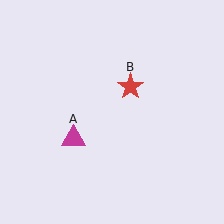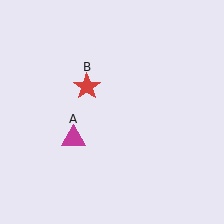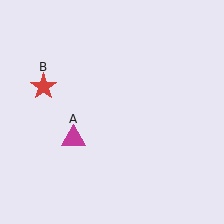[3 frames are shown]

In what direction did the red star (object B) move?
The red star (object B) moved left.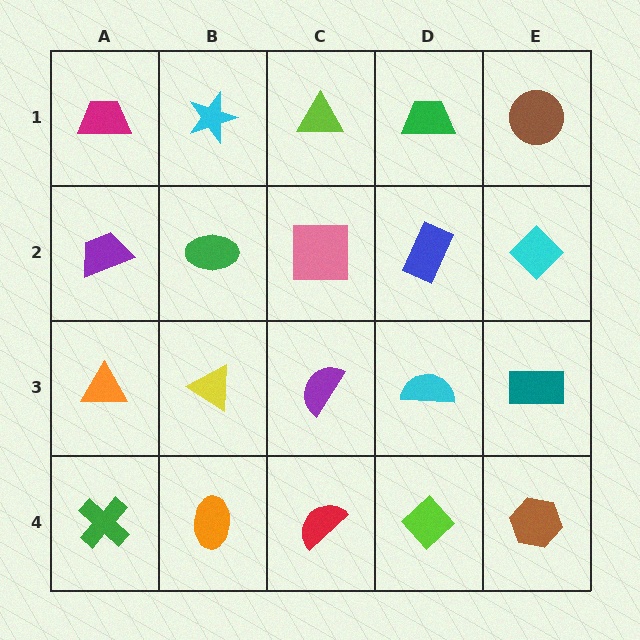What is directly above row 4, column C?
A purple semicircle.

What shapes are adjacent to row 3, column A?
A purple trapezoid (row 2, column A), a green cross (row 4, column A), a yellow triangle (row 3, column B).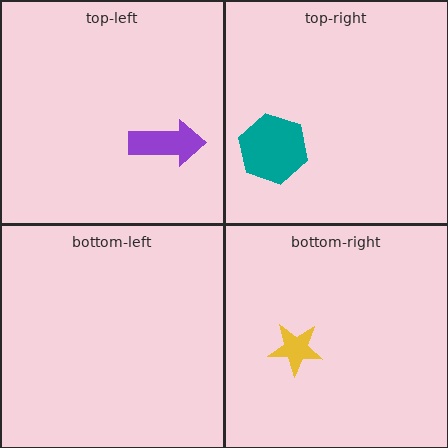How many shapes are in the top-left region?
1.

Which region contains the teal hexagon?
The top-right region.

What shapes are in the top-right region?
The teal hexagon.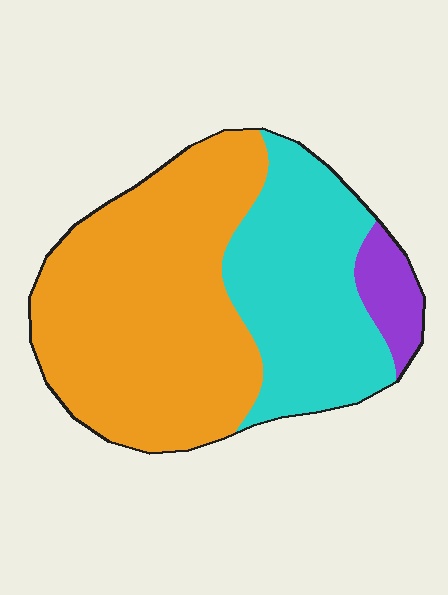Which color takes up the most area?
Orange, at roughly 60%.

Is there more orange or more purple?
Orange.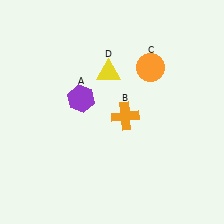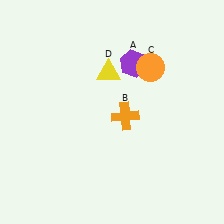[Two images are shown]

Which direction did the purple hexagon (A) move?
The purple hexagon (A) moved right.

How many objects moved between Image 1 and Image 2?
1 object moved between the two images.